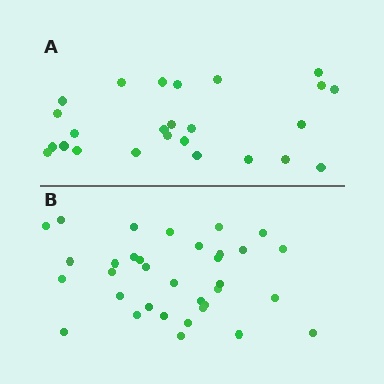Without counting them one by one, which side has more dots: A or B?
Region B (the bottom region) has more dots.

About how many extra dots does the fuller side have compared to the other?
Region B has roughly 8 or so more dots than region A.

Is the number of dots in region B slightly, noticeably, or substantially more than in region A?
Region B has noticeably more, but not dramatically so. The ratio is roughly 1.4 to 1.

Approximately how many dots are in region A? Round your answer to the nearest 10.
About 20 dots. (The exact count is 25, which rounds to 20.)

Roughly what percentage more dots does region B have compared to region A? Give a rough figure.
About 35% more.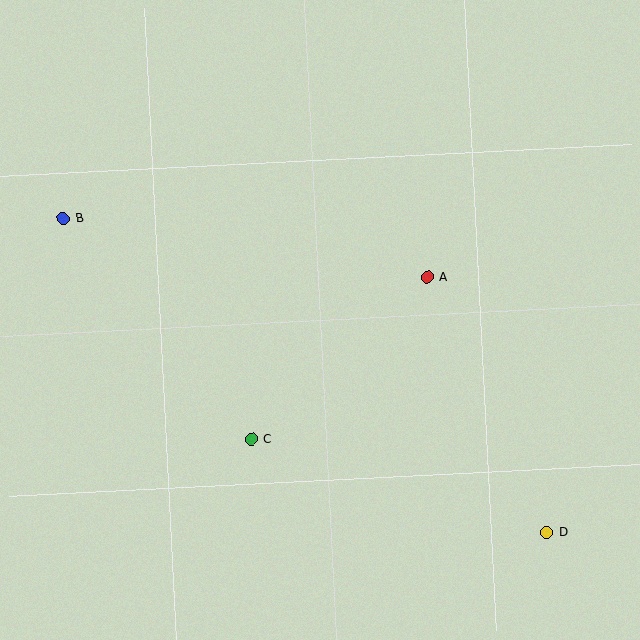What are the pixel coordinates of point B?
Point B is at (63, 218).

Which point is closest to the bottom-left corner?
Point C is closest to the bottom-left corner.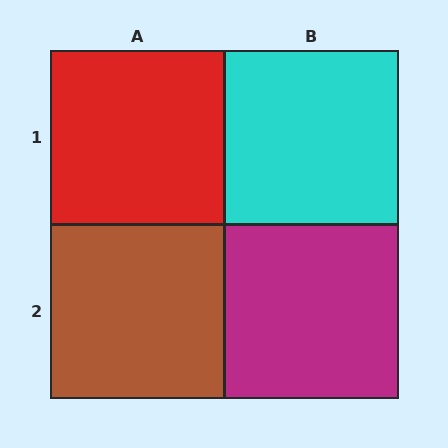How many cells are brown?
1 cell is brown.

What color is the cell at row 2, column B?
Magenta.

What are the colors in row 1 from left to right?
Red, cyan.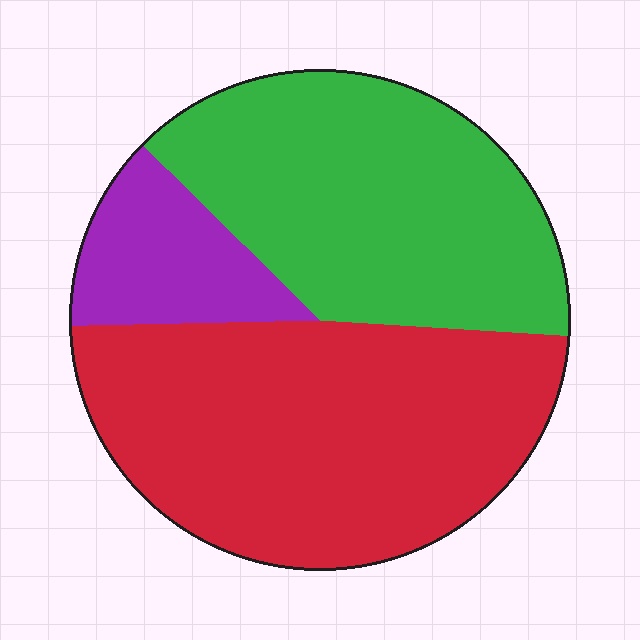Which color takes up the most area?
Red, at roughly 50%.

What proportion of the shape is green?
Green covers roughly 40% of the shape.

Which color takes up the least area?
Purple, at roughly 15%.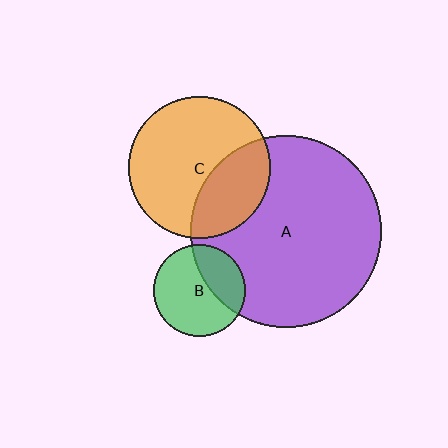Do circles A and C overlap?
Yes.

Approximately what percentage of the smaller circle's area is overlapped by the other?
Approximately 35%.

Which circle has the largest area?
Circle A (purple).